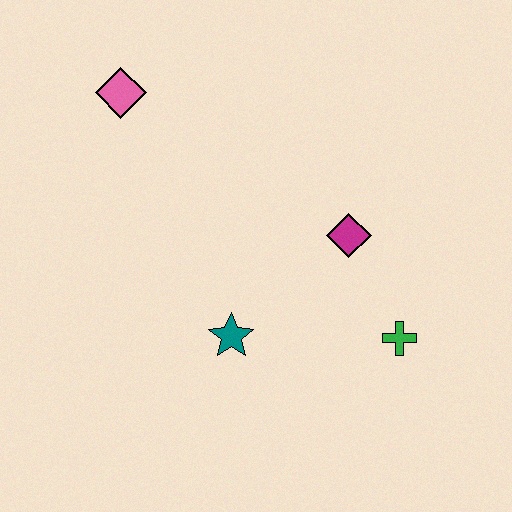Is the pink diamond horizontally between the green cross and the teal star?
No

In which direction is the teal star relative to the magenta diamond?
The teal star is to the left of the magenta diamond.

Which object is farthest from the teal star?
The pink diamond is farthest from the teal star.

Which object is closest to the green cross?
The magenta diamond is closest to the green cross.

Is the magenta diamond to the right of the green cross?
No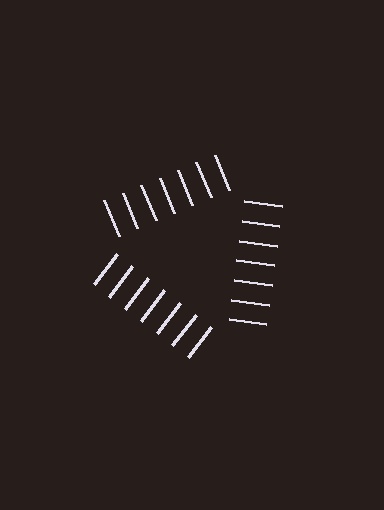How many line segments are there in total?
21 — 7 along each of the 3 edges.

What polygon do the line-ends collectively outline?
An illusory triangle — the line segments terminate on its edges but no continuous stroke is drawn.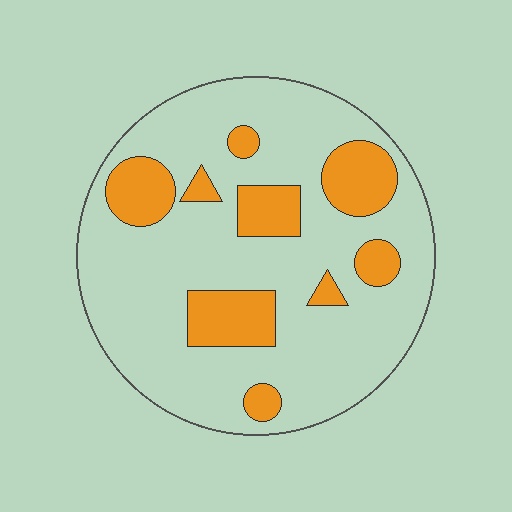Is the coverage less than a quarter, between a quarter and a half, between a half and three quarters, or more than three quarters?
Less than a quarter.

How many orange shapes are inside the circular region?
9.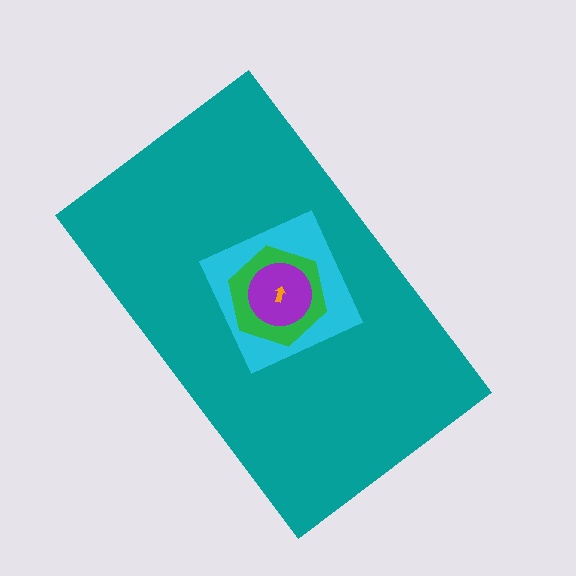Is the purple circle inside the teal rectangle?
Yes.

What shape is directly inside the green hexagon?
The purple circle.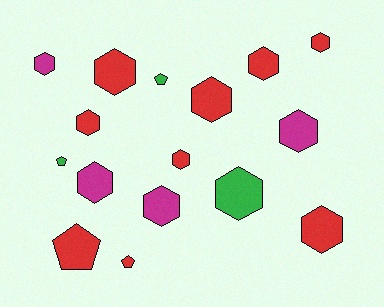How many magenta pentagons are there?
There are no magenta pentagons.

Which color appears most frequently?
Red, with 9 objects.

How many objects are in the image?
There are 16 objects.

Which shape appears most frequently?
Hexagon, with 12 objects.